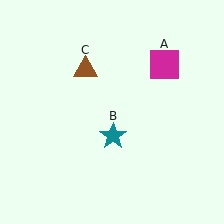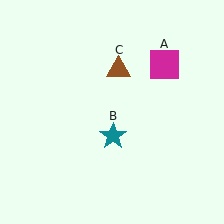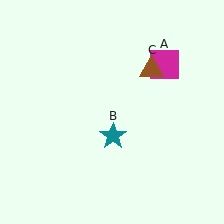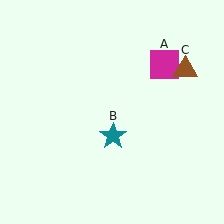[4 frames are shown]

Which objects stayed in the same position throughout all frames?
Magenta square (object A) and teal star (object B) remained stationary.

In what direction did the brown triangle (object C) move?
The brown triangle (object C) moved right.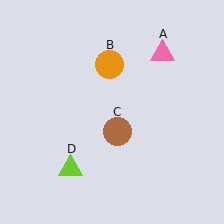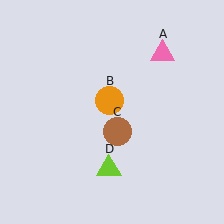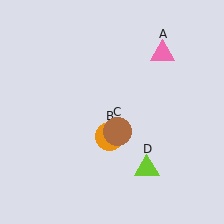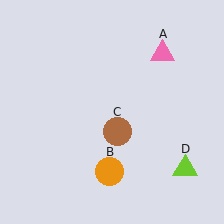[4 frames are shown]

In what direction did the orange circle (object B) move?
The orange circle (object B) moved down.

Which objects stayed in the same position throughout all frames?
Pink triangle (object A) and brown circle (object C) remained stationary.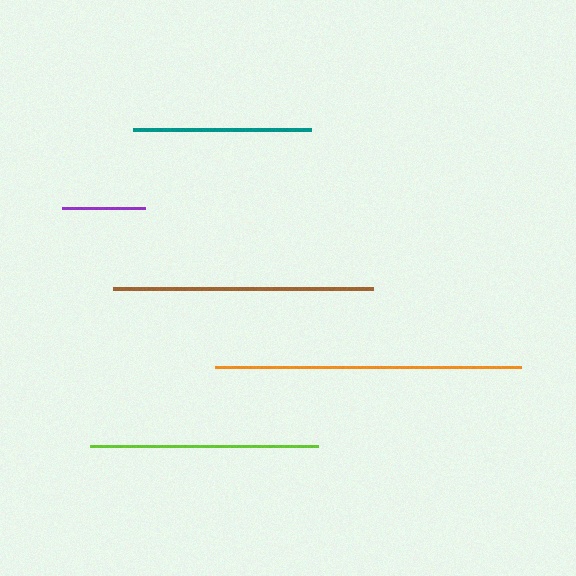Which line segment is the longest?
The orange line is the longest at approximately 306 pixels.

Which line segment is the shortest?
The purple line is the shortest at approximately 84 pixels.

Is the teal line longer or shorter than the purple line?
The teal line is longer than the purple line.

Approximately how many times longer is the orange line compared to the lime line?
The orange line is approximately 1.3 times the length of the lime line.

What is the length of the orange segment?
The orange segment is approximately 306 pixels long.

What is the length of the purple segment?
The purple segment is approximately 84 pixels long.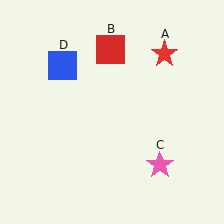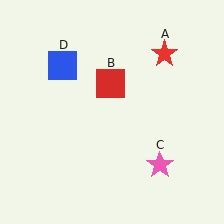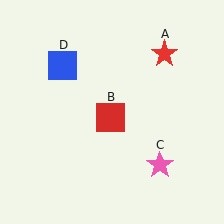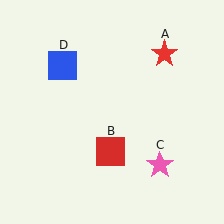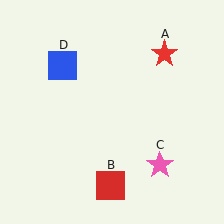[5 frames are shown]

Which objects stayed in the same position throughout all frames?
Red star (object A) and pink star (object C) and blue square (object D) remained stationary.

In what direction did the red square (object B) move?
The red square (object B) moved down.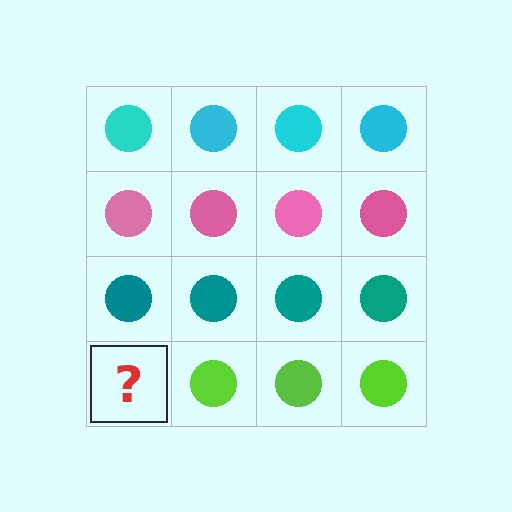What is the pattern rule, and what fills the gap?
The rule is that each row has a consistent color. The gap should be filled with a lime circle.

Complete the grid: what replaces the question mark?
The question mark should be replaced with a lime circle.